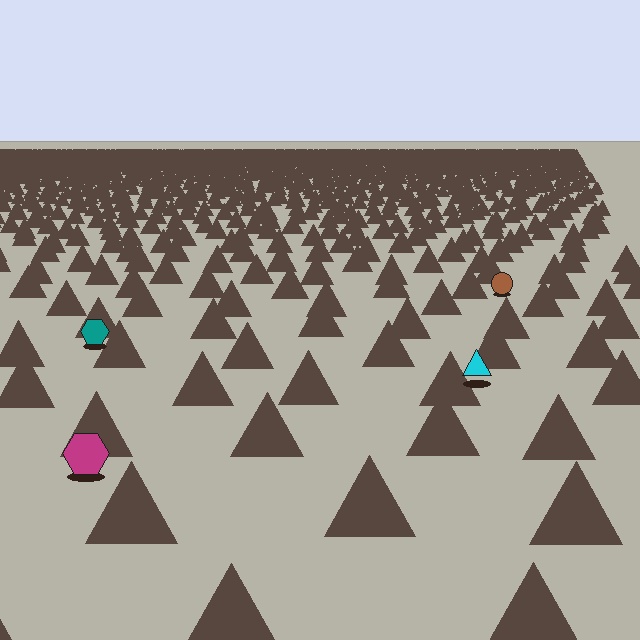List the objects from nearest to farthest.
From nearest to farthest: the magenta hexagon, the cyan triangle, the teal hexagon, the brown circle.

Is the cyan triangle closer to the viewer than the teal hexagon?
Yes. The cyan triangle is closer — you can tell from the texture gradient: the ground texture is coarser near it.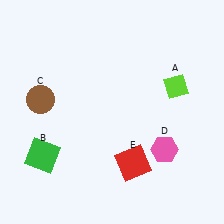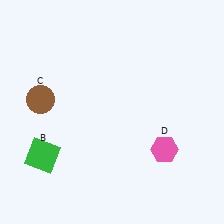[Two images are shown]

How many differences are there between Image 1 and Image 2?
There are 2 differences between the two images.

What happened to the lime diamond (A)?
The lime diamond (A) was removed in Image 2. It was in the top-right area of Image 1.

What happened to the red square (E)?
The red square (E) was removed in Image 2. It was in the bottom-right area of Image 1.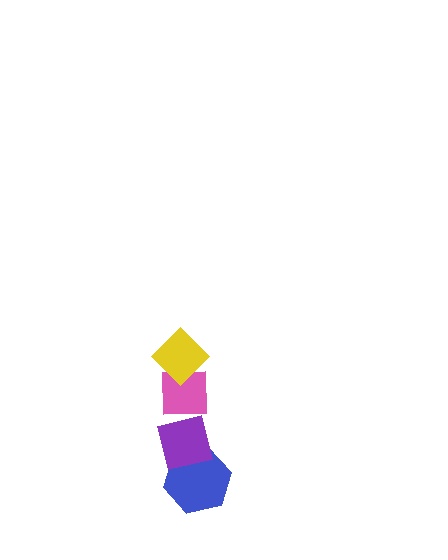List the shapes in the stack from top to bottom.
From top to bottom: the yellow diamond, the pink square, the purple square, the blue hexagon.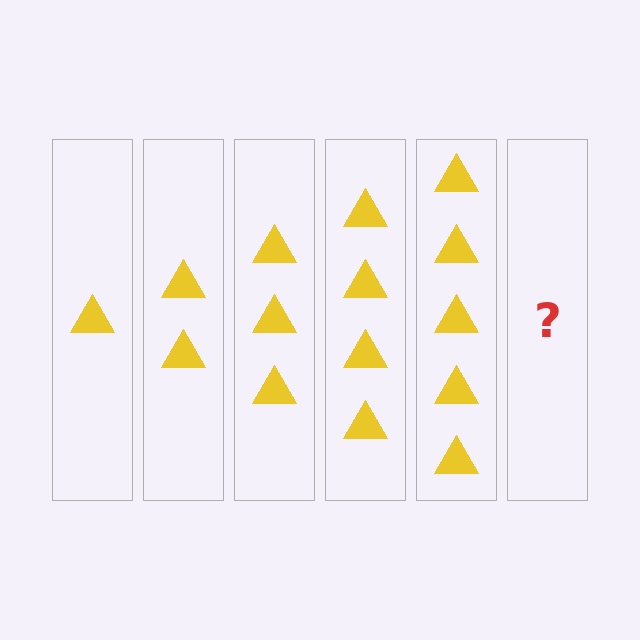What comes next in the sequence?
The next element should be 6 triangles.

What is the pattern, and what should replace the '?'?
The pattern is that each step adds one more triangle. The '?' should be 6 triangles.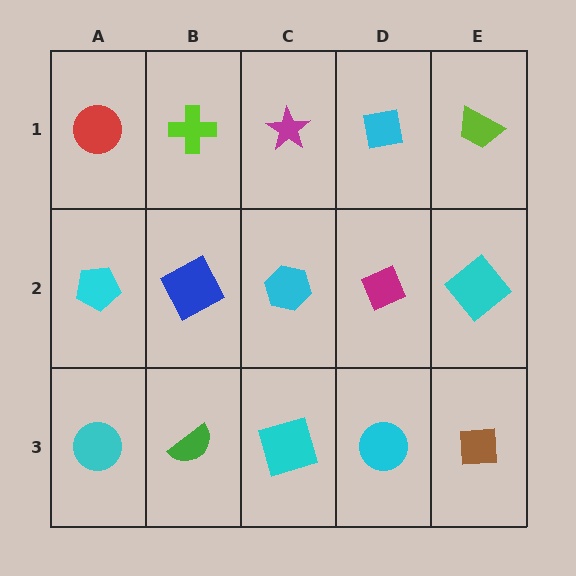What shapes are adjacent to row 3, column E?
A cyan diamond (row 2, column E), a cyan circle (row 3, column D).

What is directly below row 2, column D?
A cyan circle.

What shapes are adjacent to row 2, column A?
A red circle (row 1, column A), a cyan circle (row 3, column A), a blue square (row 2, column B).